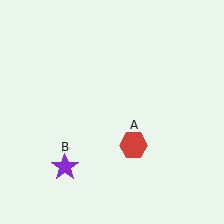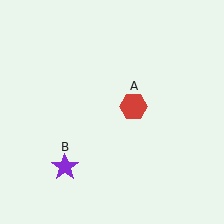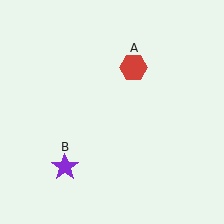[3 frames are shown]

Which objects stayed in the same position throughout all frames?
Purple star (object B) remained stationary.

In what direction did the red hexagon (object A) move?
The red hexagon (object A) moved up.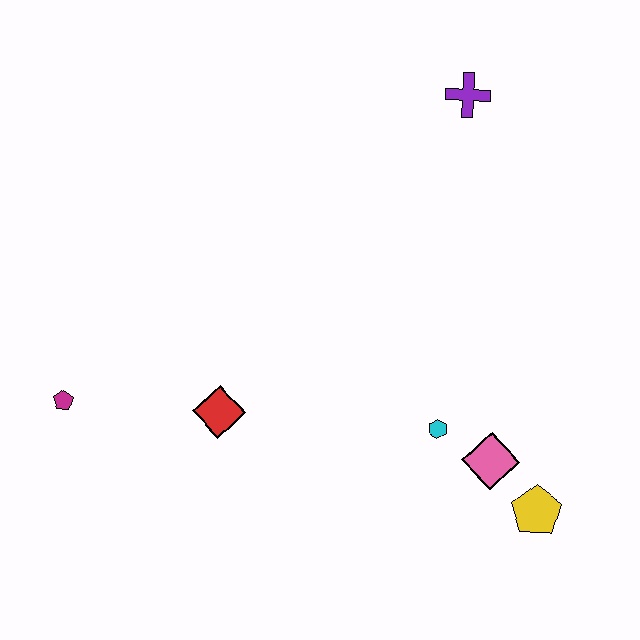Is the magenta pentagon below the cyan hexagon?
No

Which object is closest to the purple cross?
The cyan hexagon is closest to the purple cross.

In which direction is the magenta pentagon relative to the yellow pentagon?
The magenta pentagon is to the left of the yellow pentagon.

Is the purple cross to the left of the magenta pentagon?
No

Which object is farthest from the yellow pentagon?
The magenta pentagon is farthest from the yellow pentagon.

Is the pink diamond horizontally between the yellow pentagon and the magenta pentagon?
Yes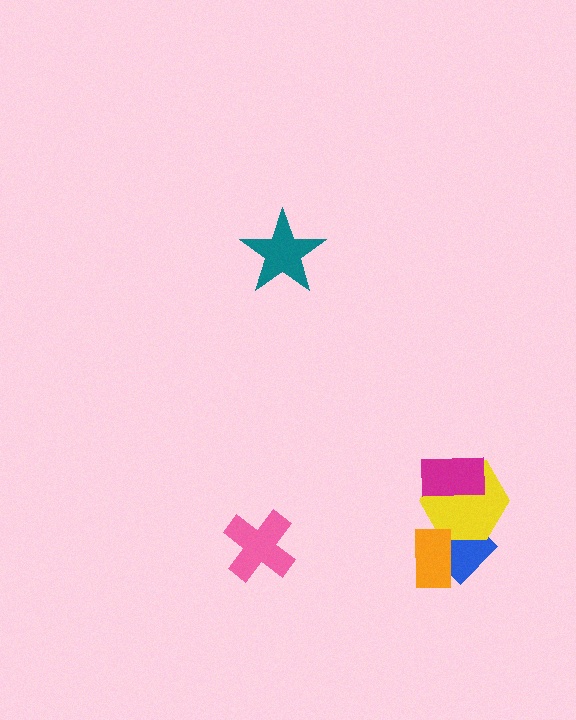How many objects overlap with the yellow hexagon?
3 objects overlap with the yellow hexagon.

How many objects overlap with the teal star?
0 objects overlap with the teal star.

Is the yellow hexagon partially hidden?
Yes, it is partially covered by another shape.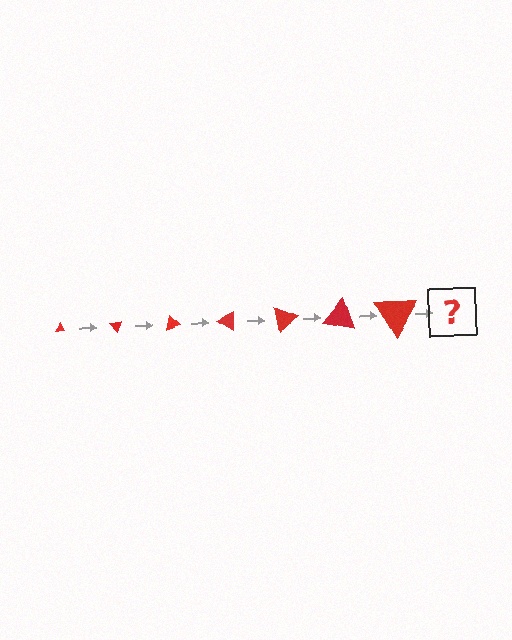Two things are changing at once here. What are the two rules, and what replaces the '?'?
The two rules are that the triangle grows larger each step and it rotates 50 degrees each step. The '?' should be a triangle, larger than the previous one and rotated 350 degrees from the start.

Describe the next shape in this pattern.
It should be a triangle, larger than the previous one and rotated 350 degrees from the start.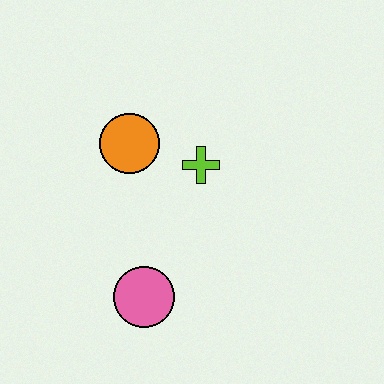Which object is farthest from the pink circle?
The orange circle is farthest from the pink circle.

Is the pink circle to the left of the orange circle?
No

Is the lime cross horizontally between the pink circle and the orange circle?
No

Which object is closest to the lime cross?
The orange circle is closest to the lime cross.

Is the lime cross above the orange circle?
No